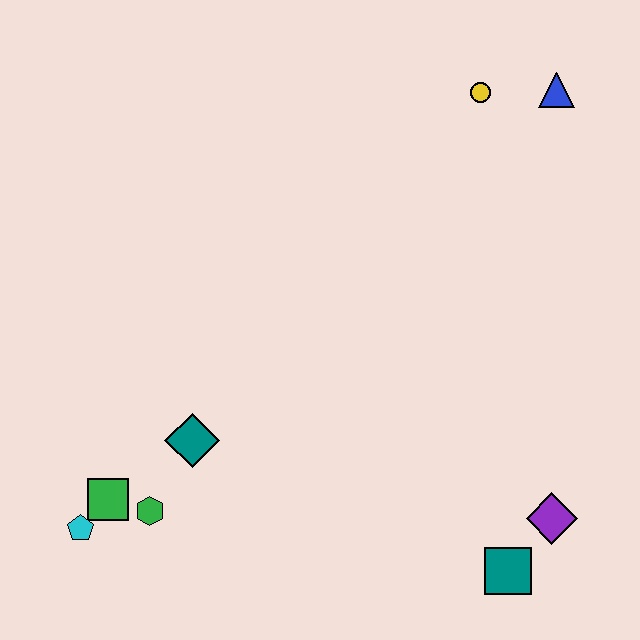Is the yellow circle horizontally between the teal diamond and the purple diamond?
Yes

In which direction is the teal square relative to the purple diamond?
The teal square is below the purple diamond.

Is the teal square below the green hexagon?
Yes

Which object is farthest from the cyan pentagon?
The blue triangle is farthest from the cyan pentagon.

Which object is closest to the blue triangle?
The yellow circle is closest to the blue triangle.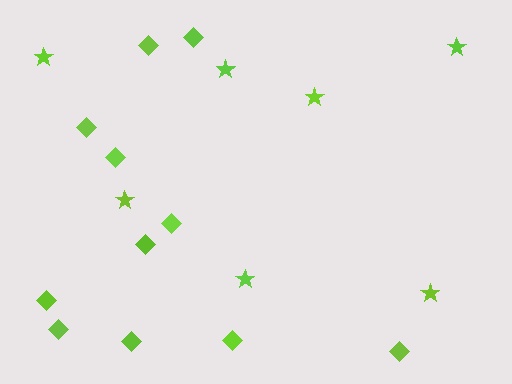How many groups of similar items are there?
There are 2 groups: one group of diamonds (11) and one group of stars (7).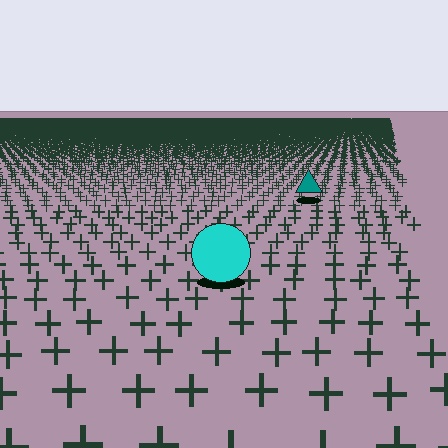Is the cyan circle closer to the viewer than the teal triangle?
Yes. The cyan circle is closer — you can tell from the texture gradient: the ground texture is coarser near it.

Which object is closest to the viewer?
The cyan circle is closest. The texture marks near it are larger and more spread out.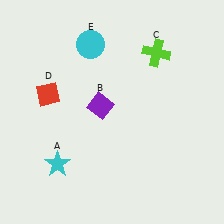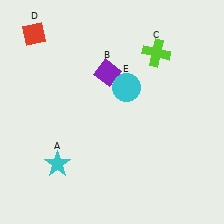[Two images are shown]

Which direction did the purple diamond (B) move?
The purple diamond (B) moved up.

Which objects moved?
The objects that moved are: the purple diamond (B), the red diamond (D), the cyan circle (E).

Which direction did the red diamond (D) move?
The red diamond (D) moved up.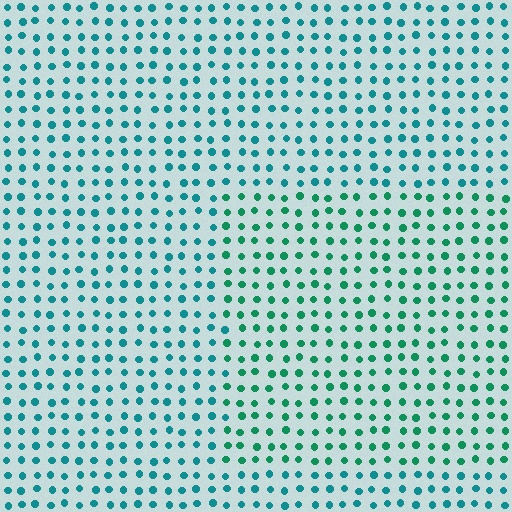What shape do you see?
I see a rectangle.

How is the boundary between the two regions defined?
The boundary is defined purely by a slight shift in hue (about 27 degrees). Spacing, size, and orientation are identical on both sides.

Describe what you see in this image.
The image is filled with small teal elements in a uniform arrangement. A rectangle-shaped region is visible where the elements are tinted to a slightly different hue, forming a subtle color boundary.